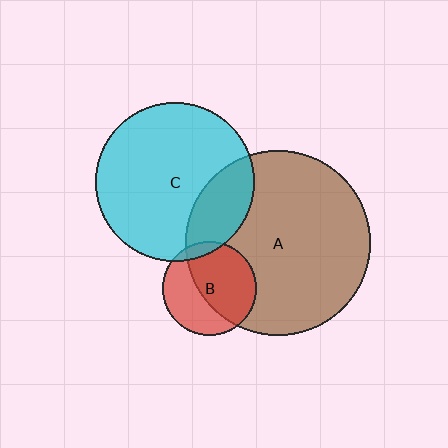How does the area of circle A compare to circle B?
Approximately 3.9 times.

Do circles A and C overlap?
Yes.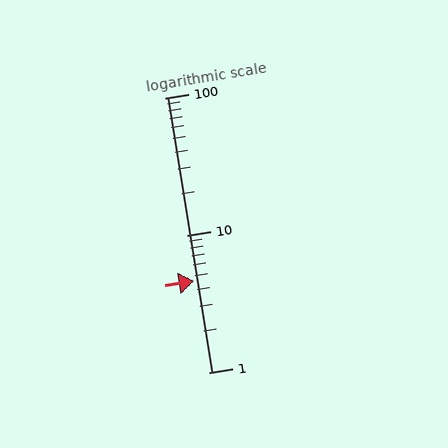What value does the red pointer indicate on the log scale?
The pointer indicates approximately 4.6.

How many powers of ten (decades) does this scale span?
The scale spans 2 decades, from 1 to 100.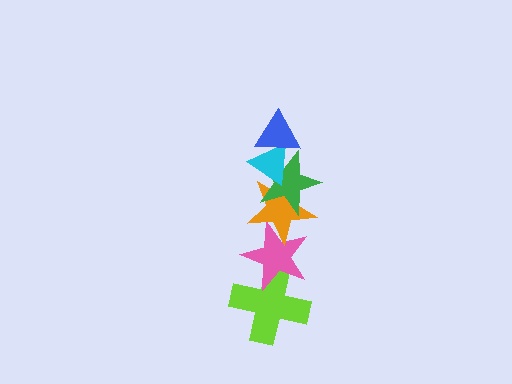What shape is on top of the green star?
The cyan triangle is on top of the green star.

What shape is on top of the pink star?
The orange star is on top of the pink star.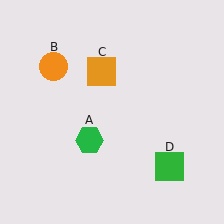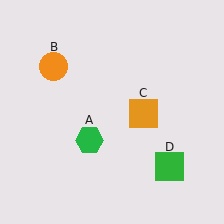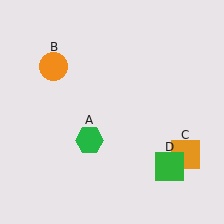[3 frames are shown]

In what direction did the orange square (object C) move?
The orange square (object C) moved down and to the right.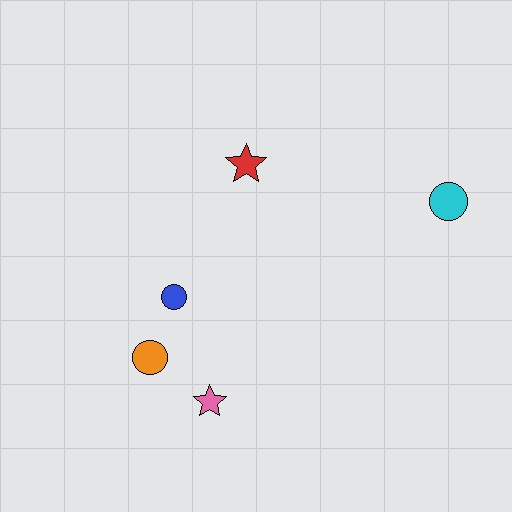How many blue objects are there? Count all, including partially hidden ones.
There is 1 blue object.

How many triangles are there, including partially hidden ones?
There are no triangles.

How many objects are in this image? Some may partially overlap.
There are 5 objects.